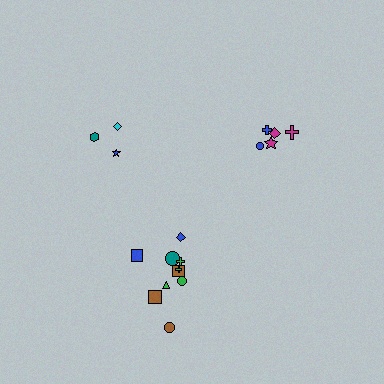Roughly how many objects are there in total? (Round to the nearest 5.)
Roughly 20 objects in total.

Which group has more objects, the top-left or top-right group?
The top-right group.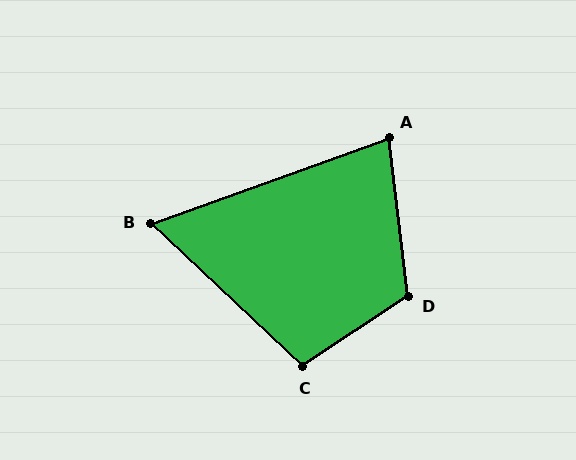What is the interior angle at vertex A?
Approximately 77 degrees (acute).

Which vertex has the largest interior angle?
D, at approximately 117 degrees.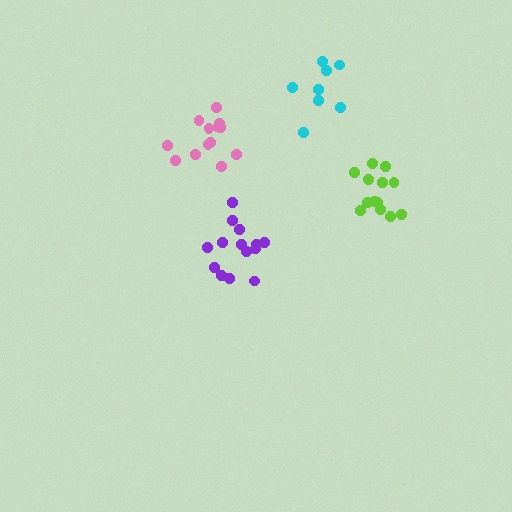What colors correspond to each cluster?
The clusters are colored: pink, lime, cyan, purple.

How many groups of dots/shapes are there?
There are 4 groups.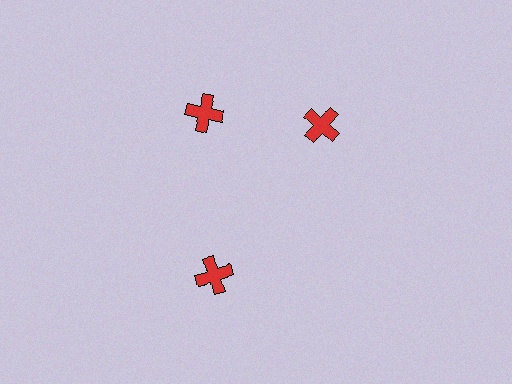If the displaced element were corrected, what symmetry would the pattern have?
It would have 3-fold rotational symmetry — the pattern would map onto itself every 120 degrees.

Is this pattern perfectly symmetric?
No. The 3 red crosses are arranged in a ring, but one element near the 3 o'clock position is rotated out of alignment along the ring, breaking the 3-fold rotational symmetry.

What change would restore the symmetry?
The symmetry would be restored by rotating it back into even spacing with its neighbors so that all 3 crosses sit at equal angles and equal distance from the center.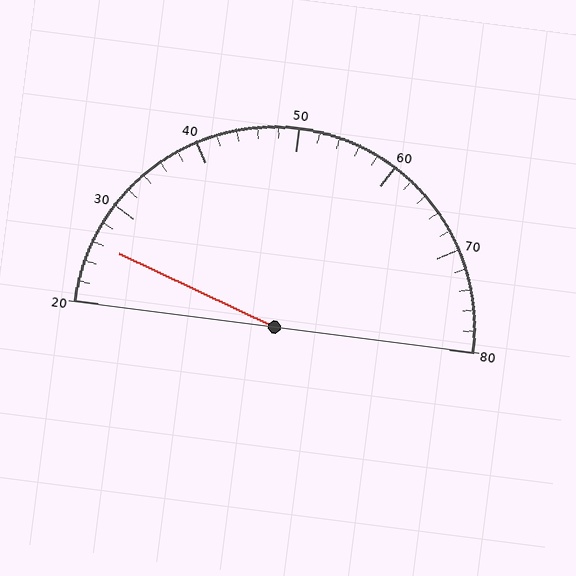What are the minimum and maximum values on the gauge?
The gauge ranges from 20 to 80.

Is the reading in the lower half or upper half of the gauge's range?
The reading is in the lower half of the range (20 to 80).